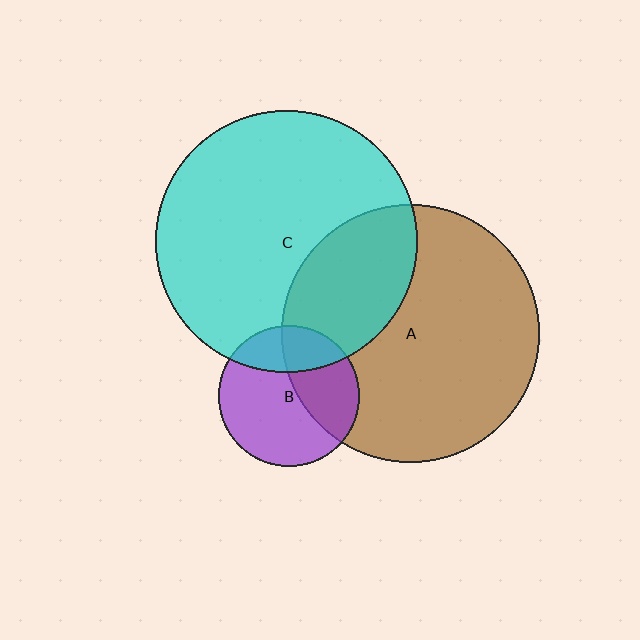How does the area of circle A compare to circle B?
Approximately 3.3 times.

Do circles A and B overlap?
Yes.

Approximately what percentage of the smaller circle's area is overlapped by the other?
Approximately 35%.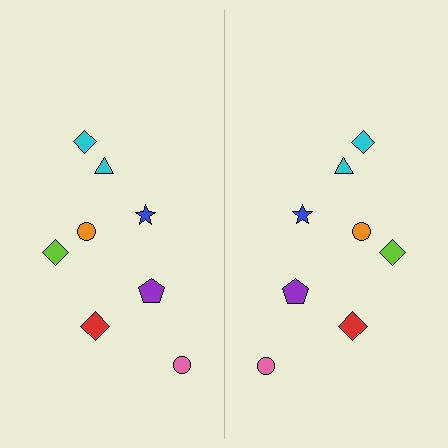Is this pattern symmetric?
Yes, this pattern has bilateral (reflection) symmetry.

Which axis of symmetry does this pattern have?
The pattern has a vertical axis of symmetry running through the center of the image.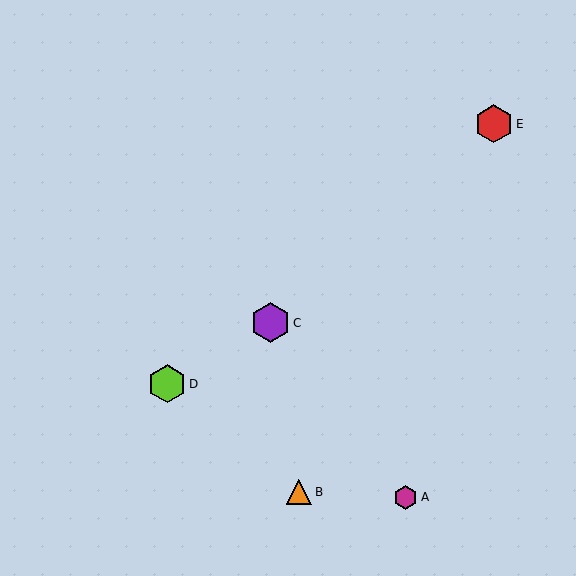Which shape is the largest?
The purple hexagon (labeled C) is the largest.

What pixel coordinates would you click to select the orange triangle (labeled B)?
Click at (299, 492) to select the orange triangle B.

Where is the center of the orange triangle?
The center of the orange triangle is at (299, 492).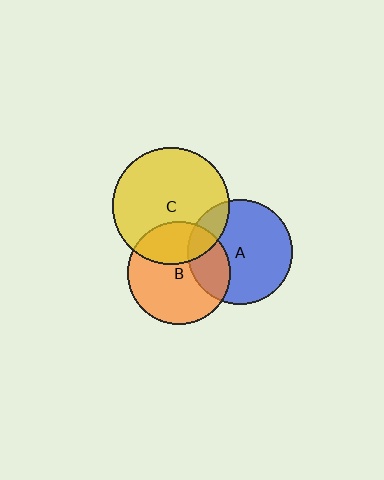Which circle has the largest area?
Circle C (yellow).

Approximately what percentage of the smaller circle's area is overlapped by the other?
Approximately 25%.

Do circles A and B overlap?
Yes.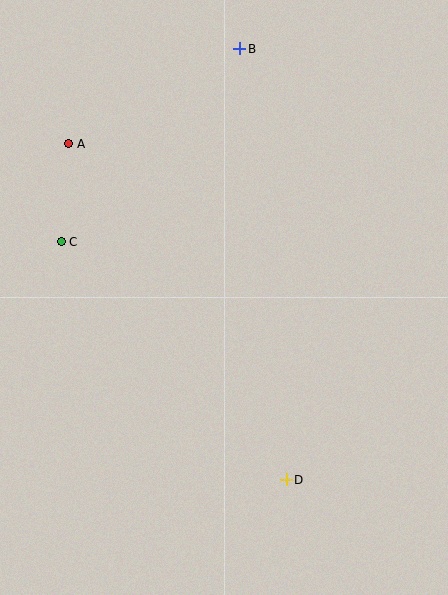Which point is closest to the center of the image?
Point C at (61, 242) is closest to the center.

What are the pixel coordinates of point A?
Point A is at (69, 144).